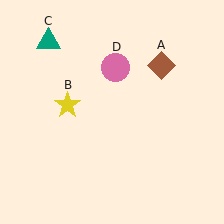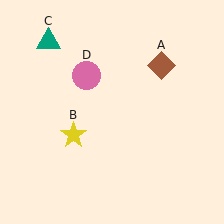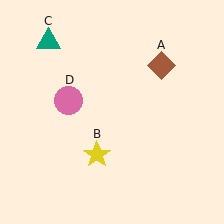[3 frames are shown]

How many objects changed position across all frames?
2 objects changed position: yellow star (object B), pink circle (object D).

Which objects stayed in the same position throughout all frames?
Brown diamond (object A) and teal triangle (object C) remained stationary.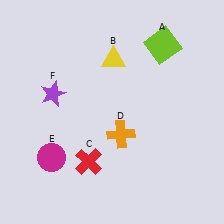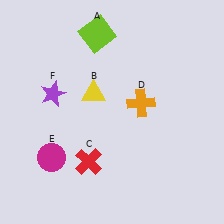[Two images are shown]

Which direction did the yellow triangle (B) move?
The yellow triangle (B) moved down.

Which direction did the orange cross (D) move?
The orange cross (D) moved up.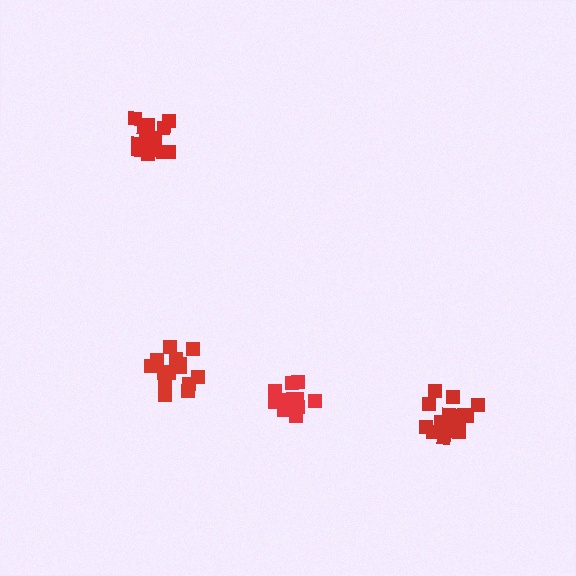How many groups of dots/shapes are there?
There are 4 groups.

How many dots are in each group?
Group 1: 14 dots, Group 2: 19 dots, Group 3: 18 dots, Group 4: 14 dots (65 total).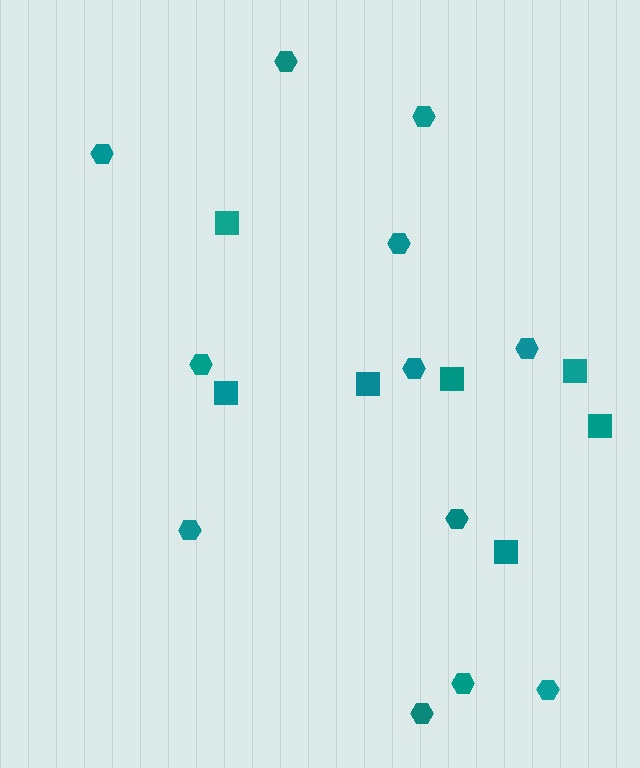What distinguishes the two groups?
There are 2 groups: one group of hexagons (12) and one group of squares (7).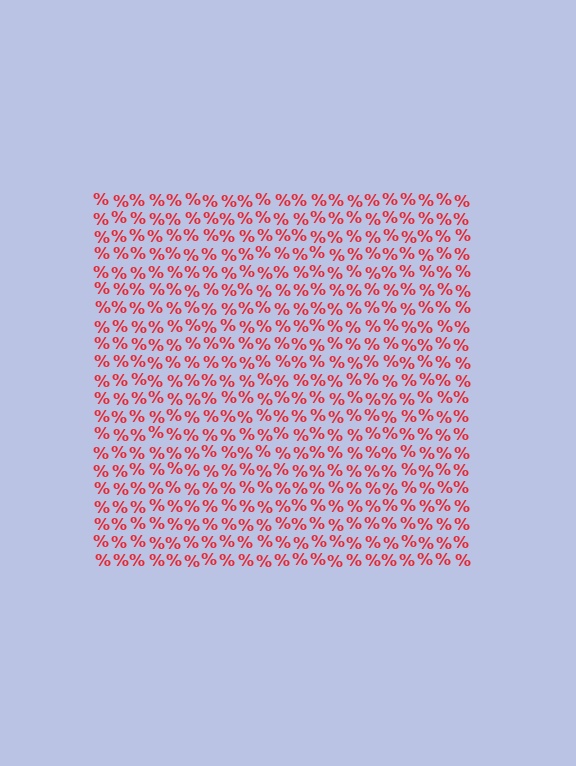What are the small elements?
The small elements are percent signs.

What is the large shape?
The large shape is a square.